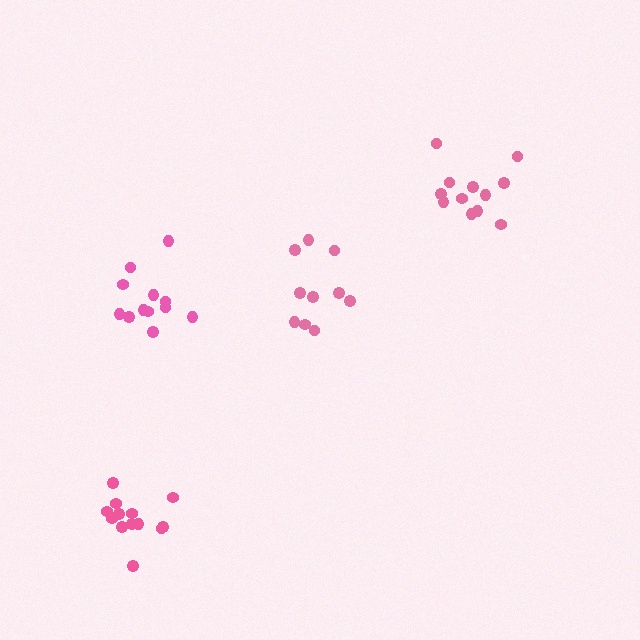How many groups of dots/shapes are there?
There are 4 groups.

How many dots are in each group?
Group 1: 12 dots, Group 2: 13 dots, Group 3: 12 dots, Group 4: 10 dots (47 total).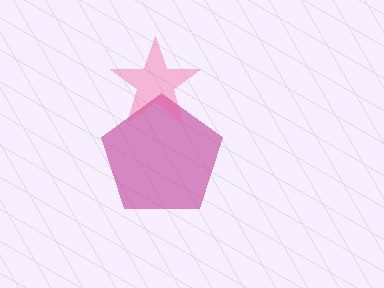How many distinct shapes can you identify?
There are 2 distinct shapes: a magenta pentagon, a pink star.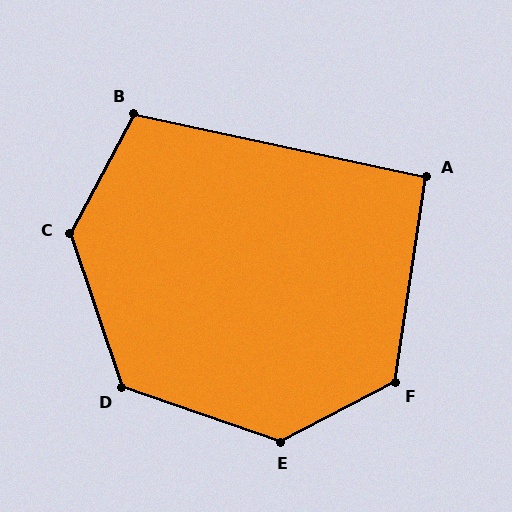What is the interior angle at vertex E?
Approximately 133 degrees (obtuse).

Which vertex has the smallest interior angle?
A, at approximately 93 degrees.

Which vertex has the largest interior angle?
C, at approximately 133 degrees.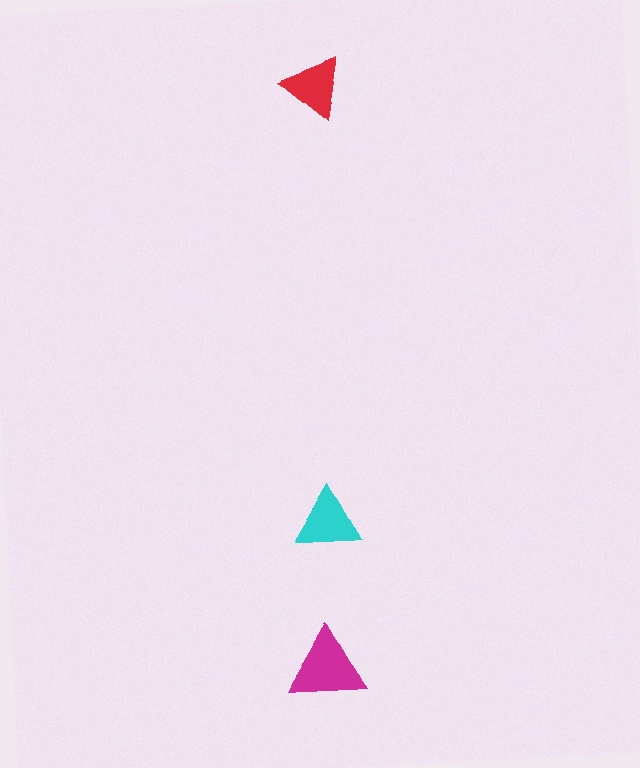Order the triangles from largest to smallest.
the magenta one, the cyan one, the red one.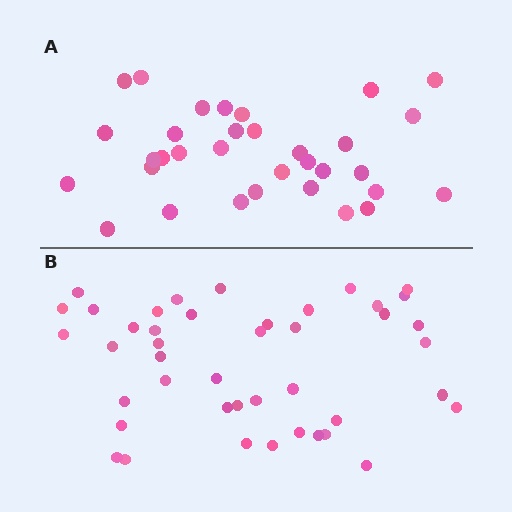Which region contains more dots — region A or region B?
Region B (the bottom region) has more dots.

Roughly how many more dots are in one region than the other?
Region B has roughly 10 or so more dots than region A.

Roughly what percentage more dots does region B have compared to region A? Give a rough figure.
About 30% more.